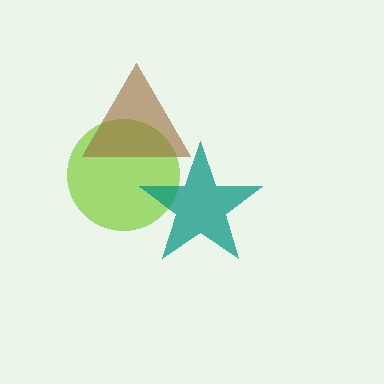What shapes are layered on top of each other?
The layered shapes are: a lime circle, a brown triangle, a teal star.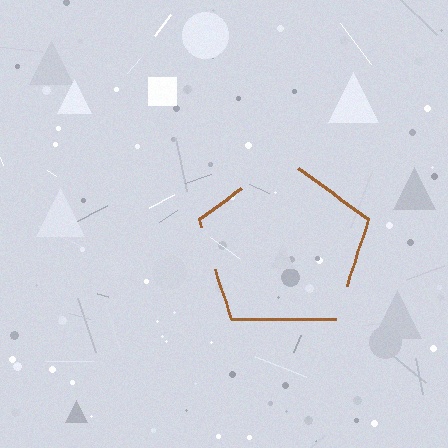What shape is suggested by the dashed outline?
The dashed outline suggests a pentagon.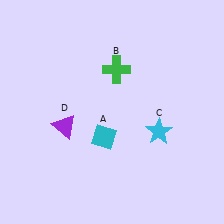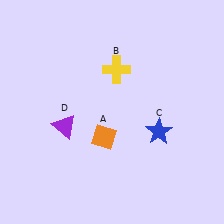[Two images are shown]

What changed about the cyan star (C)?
In Image 1, C is cyan. In Image 2, it changed to blue.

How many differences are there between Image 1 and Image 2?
There are 3 differences between the two images.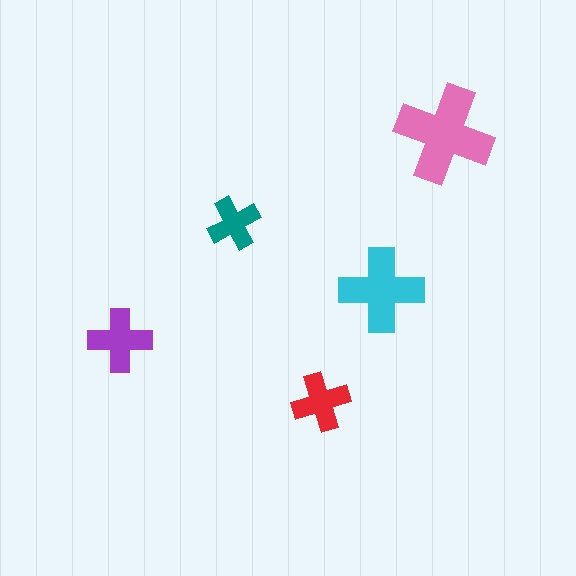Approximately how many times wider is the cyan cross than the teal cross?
About 1.5 times wider.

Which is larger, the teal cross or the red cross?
The red one.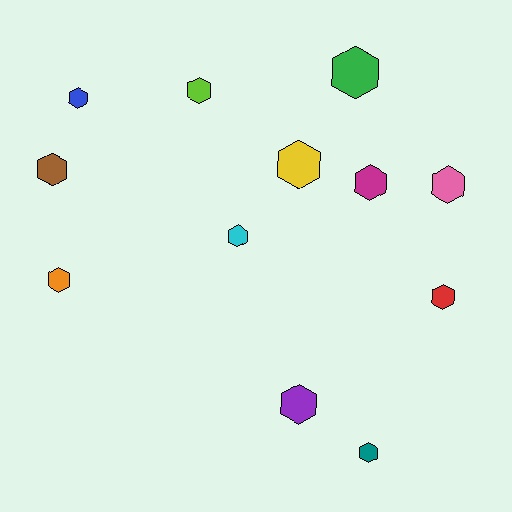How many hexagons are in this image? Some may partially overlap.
There are 12 hexagons.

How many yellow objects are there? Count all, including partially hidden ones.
There is 1 yellow object.